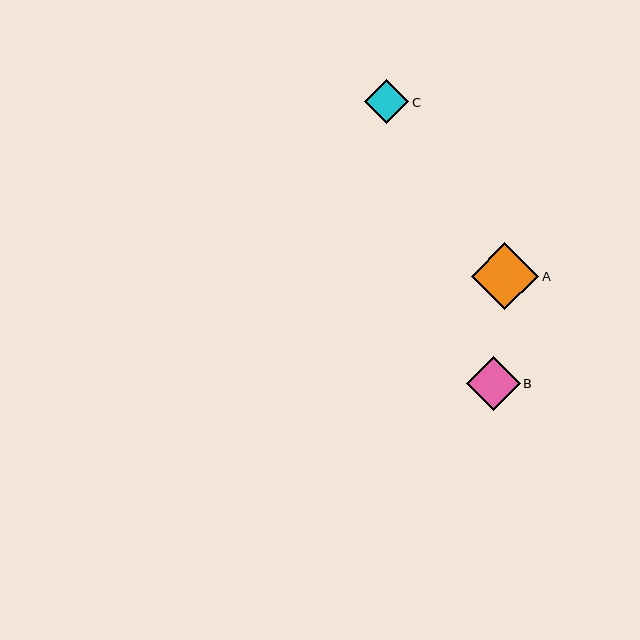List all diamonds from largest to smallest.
From largest to smallest: A, B, C.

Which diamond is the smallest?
Diamond C is the smallest with a size of approximately 44 pixels.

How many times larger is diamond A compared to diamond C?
Diamond A is approximately 1.5 times the size of diamond C.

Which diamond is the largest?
Diamond A is the largest with a size of approximately 67 pixels.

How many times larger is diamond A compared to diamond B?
Diamond A is approximately 1.3 times the size of diamond B.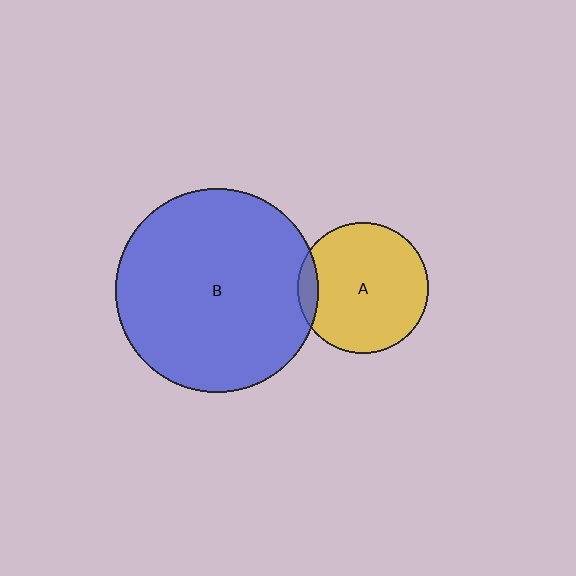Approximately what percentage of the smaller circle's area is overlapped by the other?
Approximately 10%.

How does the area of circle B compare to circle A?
Approximately 2.4 times.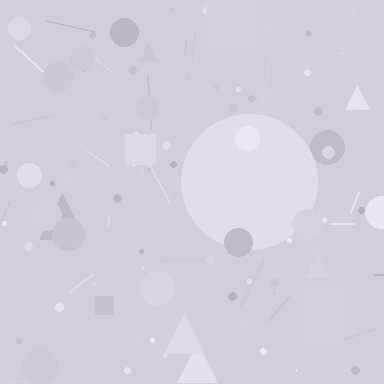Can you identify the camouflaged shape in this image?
The camouflaged shape is a circle.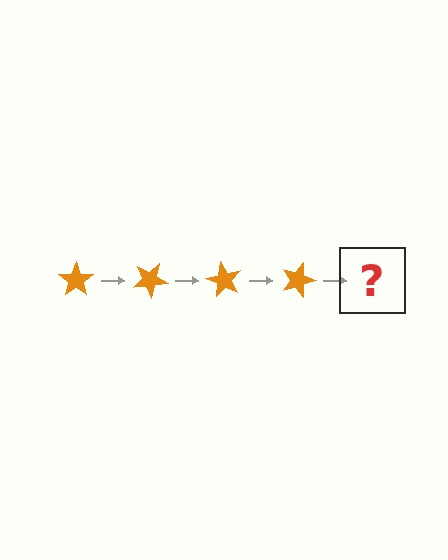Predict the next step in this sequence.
The next step is an orange star rotated 120 degrees.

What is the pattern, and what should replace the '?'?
The pattern is that the star rotates 30 degrees each step. The '?' should be an orange star rotated 120 degrees.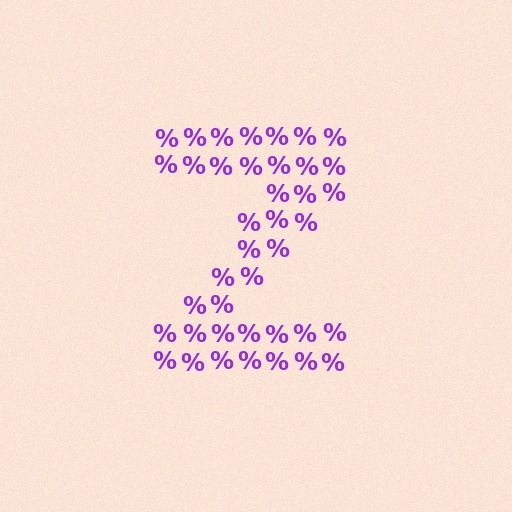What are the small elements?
The small elements are percent signs.